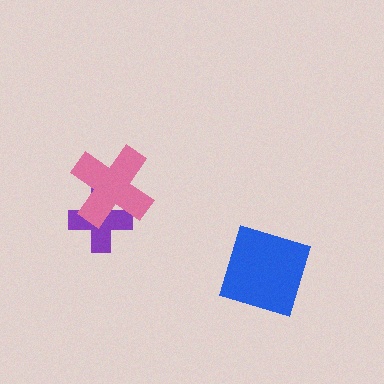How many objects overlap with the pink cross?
1 object overlaps with the pink cross.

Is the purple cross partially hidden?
Yes, it is partially covered by another shape.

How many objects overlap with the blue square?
0 objects overlap with the blue square.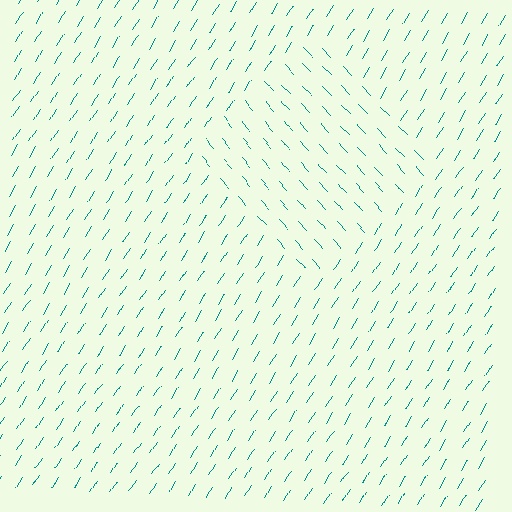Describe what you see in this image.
The image is filled with small teal line segments. A diamond region in the image has lines oriented differently from the surrounding lines, creating a visible texture boundary.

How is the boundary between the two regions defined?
The boundary is defined purely by a change in line orientation (approximately 76 degrees difference). All lines are the same color and thickness.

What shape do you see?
I see a diamond.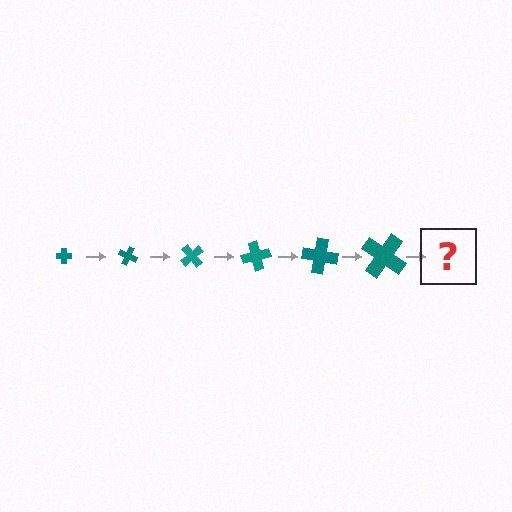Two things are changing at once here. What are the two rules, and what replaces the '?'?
The two rules are that the cross grows larger each step and it rotates 25 degrees each step. The '?' should be a cross, larger than the previous one and rotated 150 degrees from the start.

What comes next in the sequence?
The next element should be a cross, larger than the previous one and rotated 150 degrees from the start.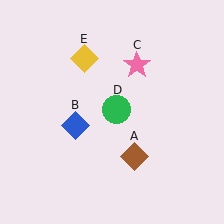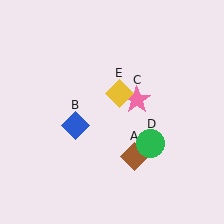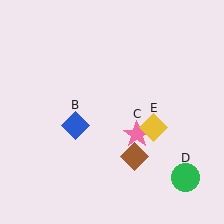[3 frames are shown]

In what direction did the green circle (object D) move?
The green circle (object D) moved down and to the right.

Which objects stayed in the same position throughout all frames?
Brown diamond (object A) and blue diamond (object B) remained stationary.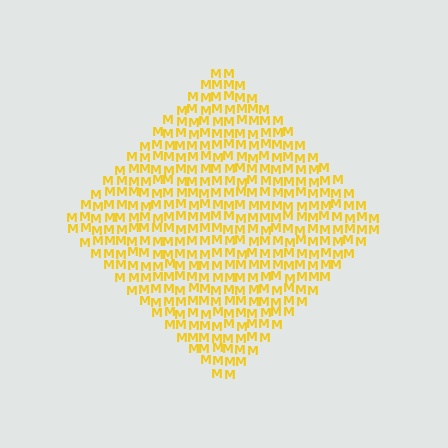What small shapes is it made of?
It is made of small letter M's.